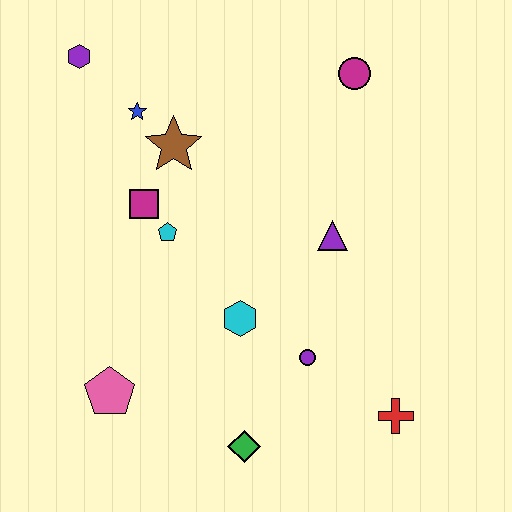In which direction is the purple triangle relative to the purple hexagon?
The purple triangle is to the right of the purple hexagon.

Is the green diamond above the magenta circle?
No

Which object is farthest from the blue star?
The red cross is farthest from the blue star.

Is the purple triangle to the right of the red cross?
No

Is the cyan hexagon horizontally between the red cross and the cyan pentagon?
Yes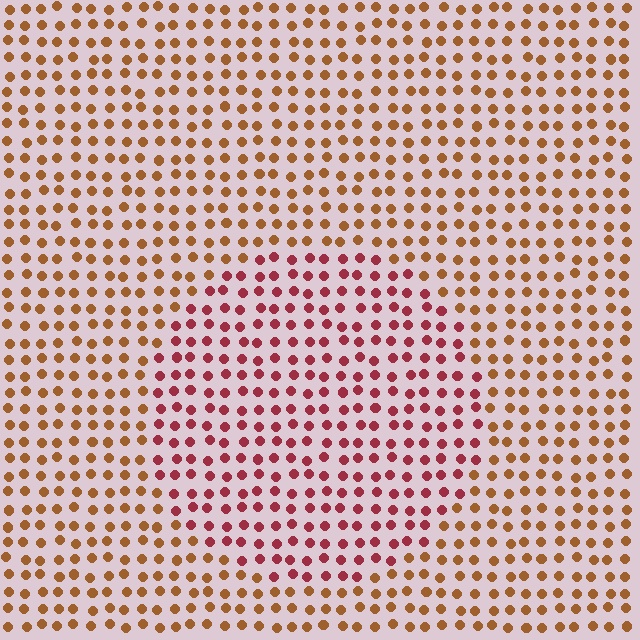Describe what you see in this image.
The image is filled with small brown elements in a uniform arrangement. A circle-shaped region is visible where the elements are tinted to a slightly different hue, forming a subtle color boundary.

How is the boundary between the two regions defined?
The boundary is defined purely by a slight shift in hue (about 39 degrees). Spacing, size, and orientation are identical on both sides.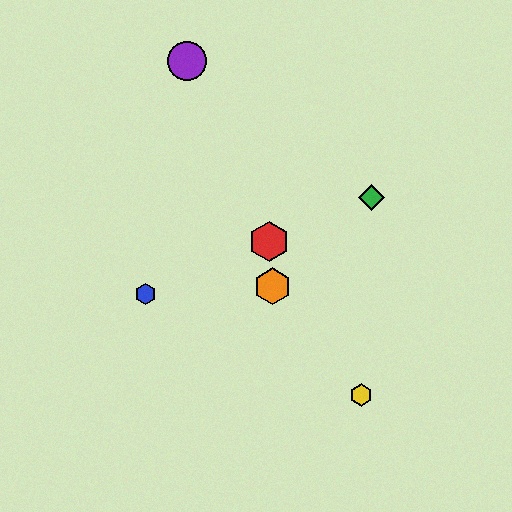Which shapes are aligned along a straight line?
The red hexagon, the blue hexagon, the green diamond are aligned along a straight line.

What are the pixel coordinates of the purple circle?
The purple circle is at (187, 61).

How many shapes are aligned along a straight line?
3 shapes (the red hexagon, the blue hexagon, the green diamond) are aligned along a straight line.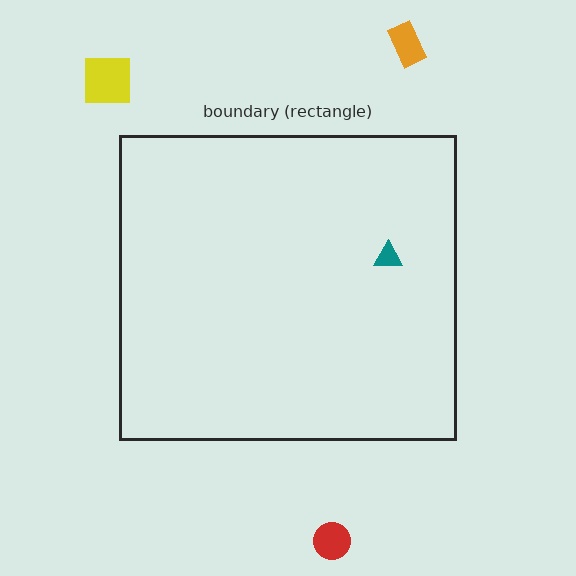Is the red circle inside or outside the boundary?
Outside.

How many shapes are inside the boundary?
1 inside, 3 outside.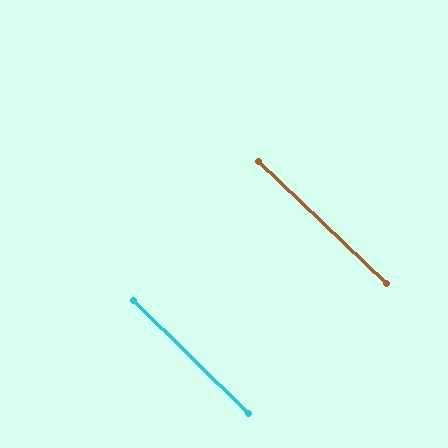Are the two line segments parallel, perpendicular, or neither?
Parallel — their directions differ by only 0.9°.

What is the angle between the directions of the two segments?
Approximately 1 degree.